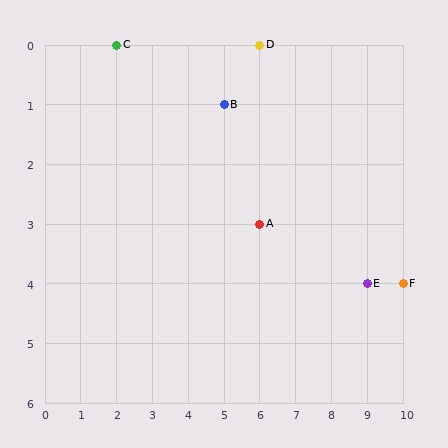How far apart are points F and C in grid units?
Points F and C are 8 columns and 4 rows apart (about 8.9 grid units diagonally).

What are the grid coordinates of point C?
Point C is at grid coordinates (2, 0).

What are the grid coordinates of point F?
Point F is at grid coordinates (10, 4).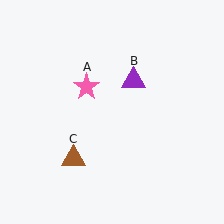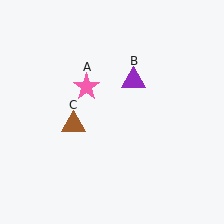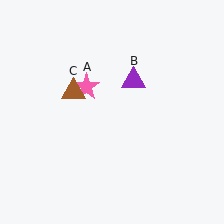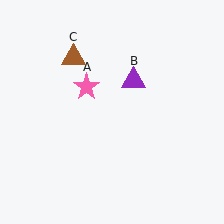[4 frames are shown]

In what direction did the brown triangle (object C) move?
The brown triangle (object C) moved up.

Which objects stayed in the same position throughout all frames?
Pink star (object A) and purple triangle (object B) remained stationary.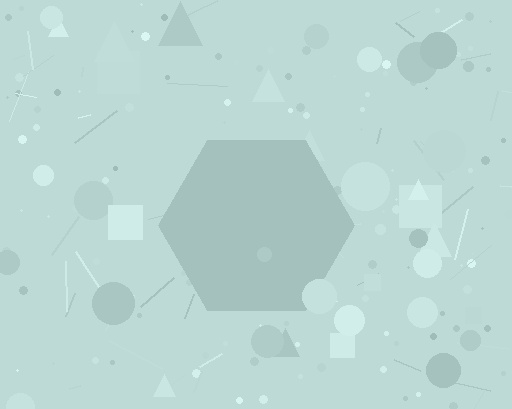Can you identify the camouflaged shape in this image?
The camouflaged shape is a hexagon.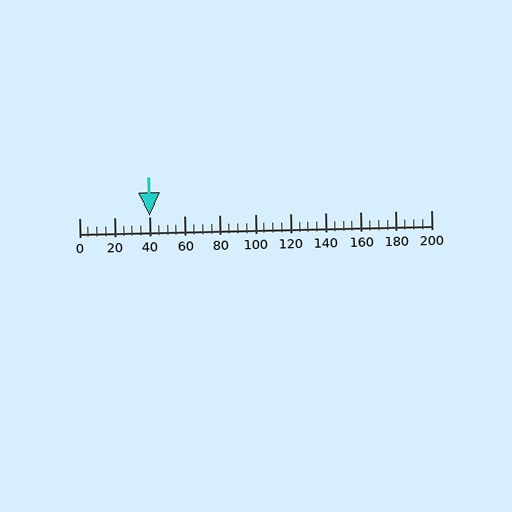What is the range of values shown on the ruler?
The ruler shows values from 0 to 200.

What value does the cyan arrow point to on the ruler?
The cyan arrow points to approximately 40.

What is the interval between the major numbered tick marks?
The major tick marks are spaced 20 units apart.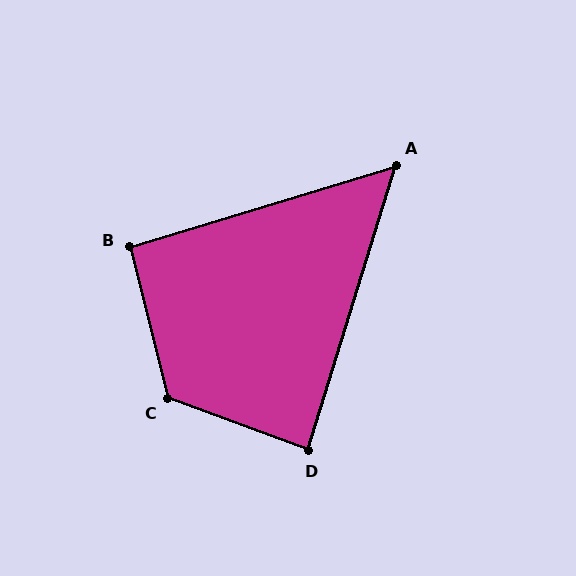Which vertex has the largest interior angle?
C, at approximately 124 degrees.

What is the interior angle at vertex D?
Approximately 87 degrees (approximately right).